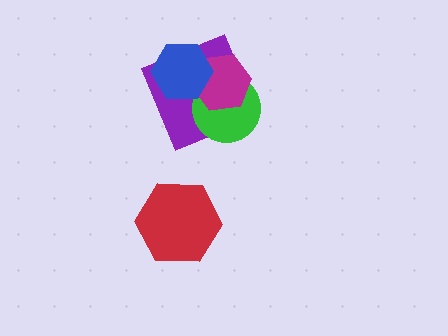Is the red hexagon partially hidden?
No, no other shape covers it.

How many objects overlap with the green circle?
3 objects overlap with the green circle.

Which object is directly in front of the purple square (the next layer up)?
The green circle is directly in front of the purple square.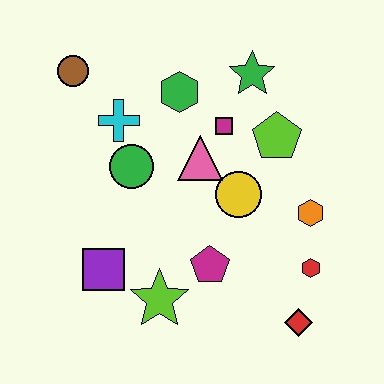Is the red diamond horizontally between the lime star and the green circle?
No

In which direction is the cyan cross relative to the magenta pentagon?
The cyan cross is above the magenta pentagon.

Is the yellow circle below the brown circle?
Yes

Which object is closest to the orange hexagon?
The red hexagon is closest to the orange hexagon.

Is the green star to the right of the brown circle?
Yes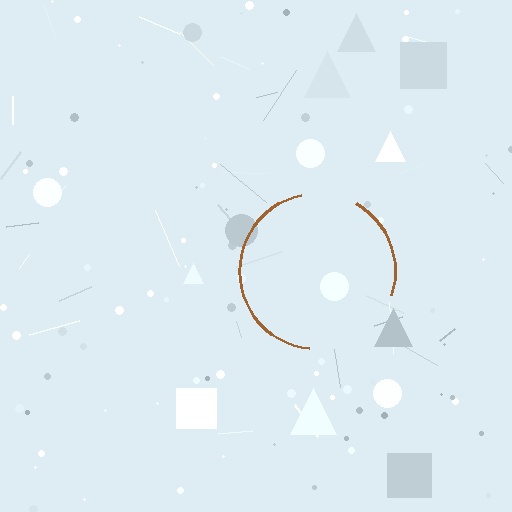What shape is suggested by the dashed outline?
The dashed outline suggests a circle.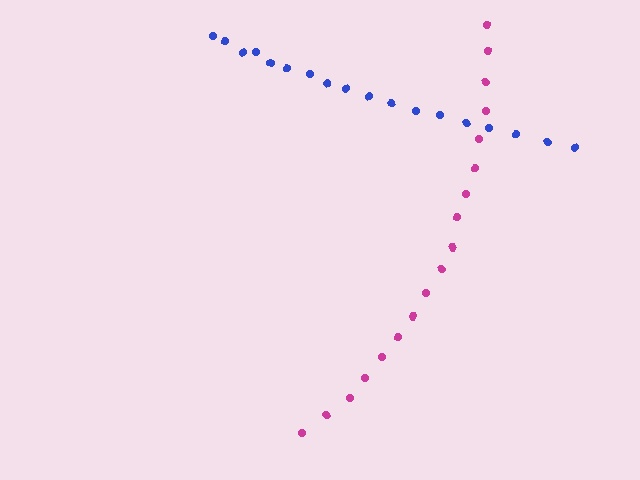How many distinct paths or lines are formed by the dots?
There are 2 distinct paths.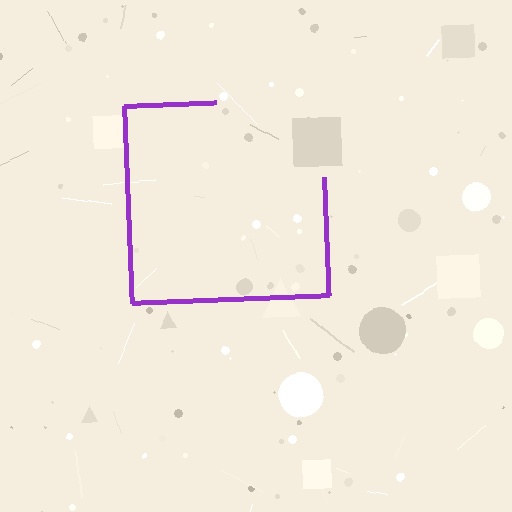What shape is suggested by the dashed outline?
The dashed outline suggests a square.